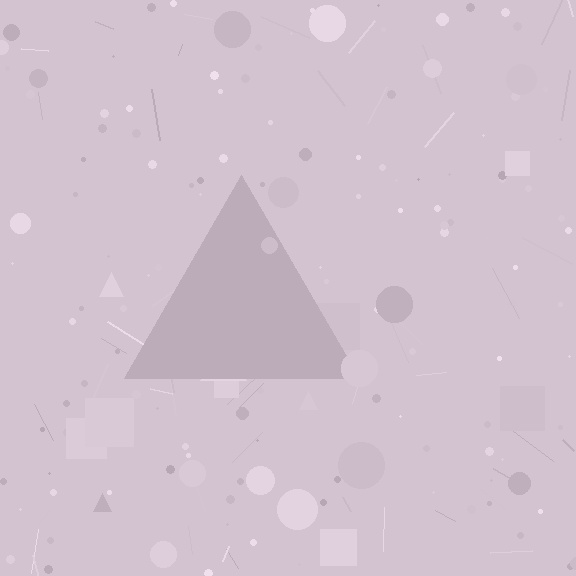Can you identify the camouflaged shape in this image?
The camouflaged shape is a triangle.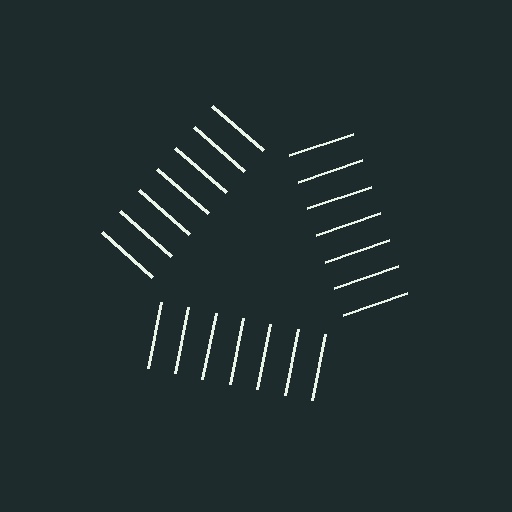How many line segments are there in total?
21 — 7 along each of the 3 edges.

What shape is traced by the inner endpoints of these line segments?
An illusory triangle — the line segments terminate on its edges but no continuous stroke is drawn.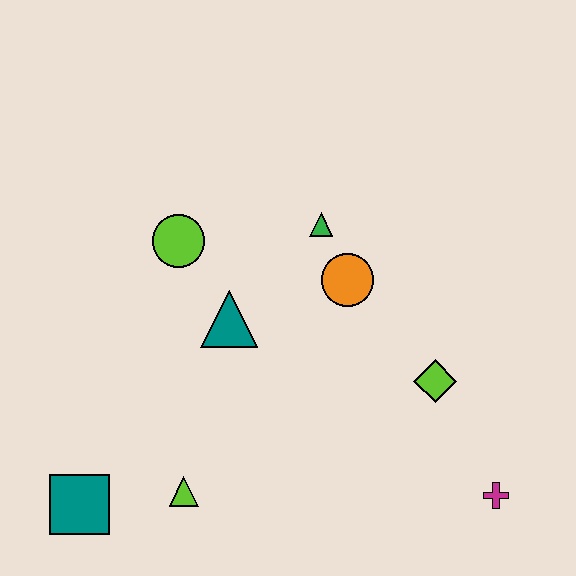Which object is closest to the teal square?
The lime triangle is closest to the teal square.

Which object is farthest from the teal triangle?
The magenta cross is farthest from the teal triangle.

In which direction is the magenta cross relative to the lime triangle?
The magenta cross is to the right of the lime triangle.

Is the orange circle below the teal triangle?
No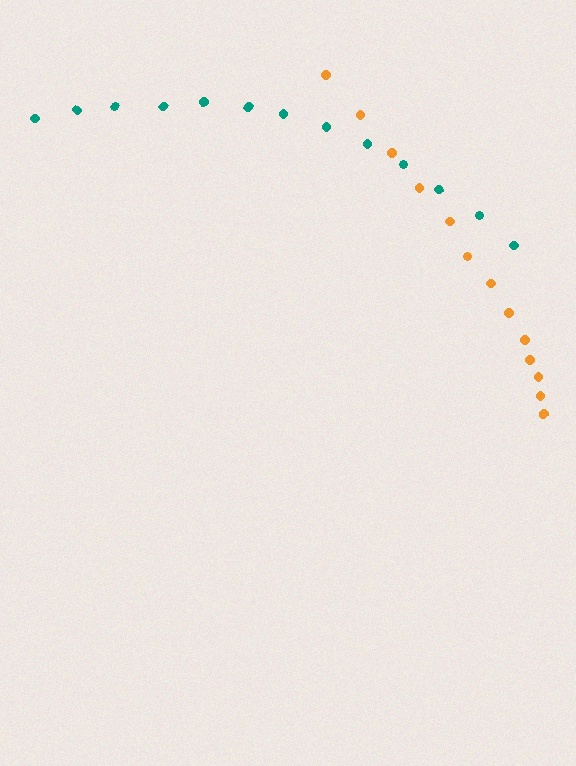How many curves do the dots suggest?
There are 2 distinct paths.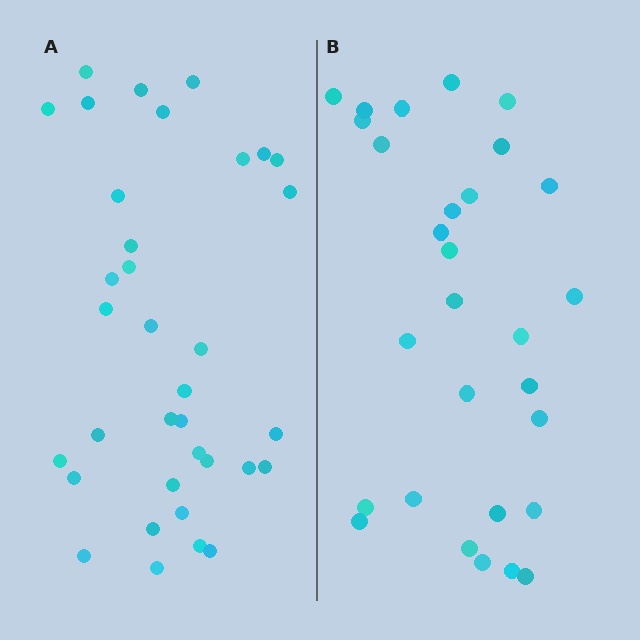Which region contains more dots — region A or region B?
Region A (the left region) has more dots.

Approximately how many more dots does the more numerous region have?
Region A has about 6 more dots than region B.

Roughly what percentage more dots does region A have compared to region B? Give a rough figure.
About 20% more.